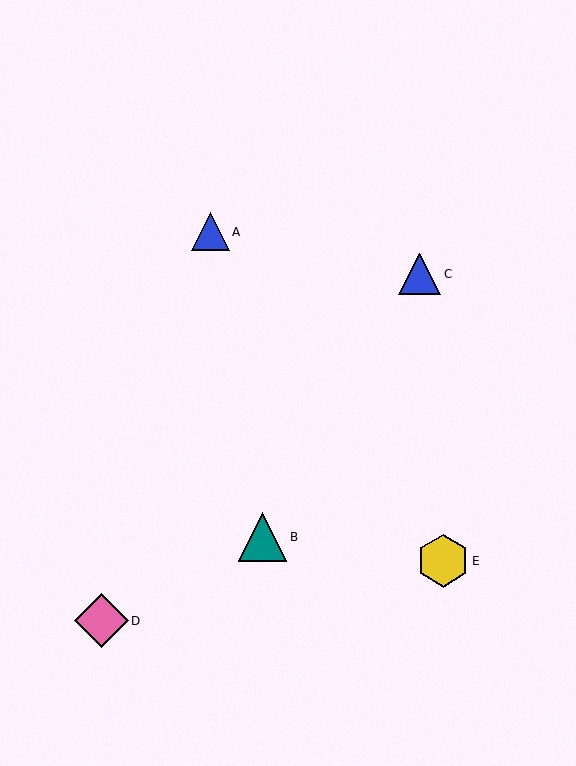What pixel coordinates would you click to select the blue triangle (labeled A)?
Click at (210, 232) to select the blue triangle A.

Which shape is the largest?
The pink diamond (labeled D) is the largest.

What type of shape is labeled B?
Shape B is a teal triangle.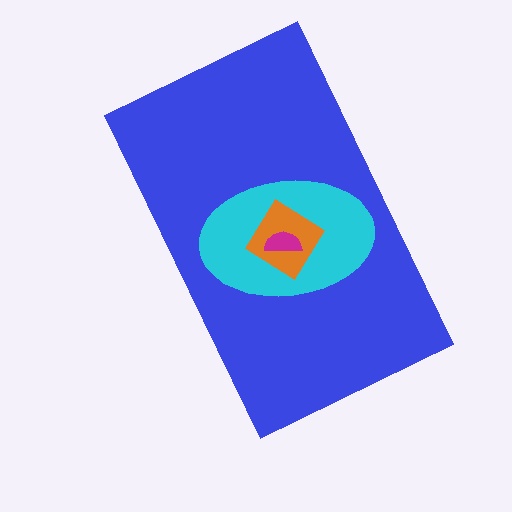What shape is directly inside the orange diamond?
The magenta semicircle.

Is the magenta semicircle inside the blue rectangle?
Yes.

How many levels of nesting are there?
4.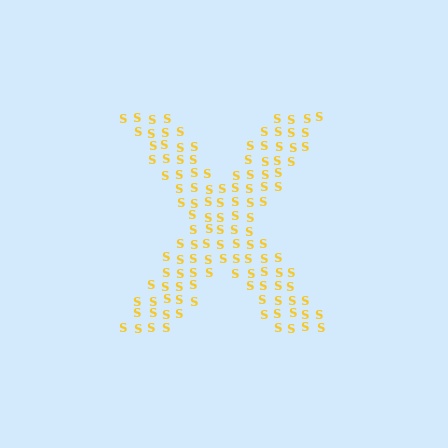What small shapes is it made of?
It is made of small letter S's.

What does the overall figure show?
The overall figure shows the letter X.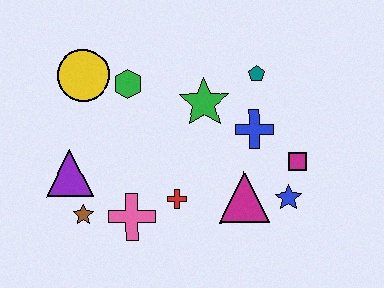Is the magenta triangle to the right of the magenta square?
No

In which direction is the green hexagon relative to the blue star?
The green hexagon is to the left of the blue star.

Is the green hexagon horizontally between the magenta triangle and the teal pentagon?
No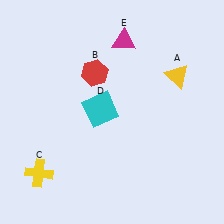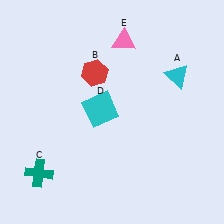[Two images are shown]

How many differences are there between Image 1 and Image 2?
There are 3 differences between the two images.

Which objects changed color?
A changed from yellow to cyan. C changed from yellow to teal. E changed from magenta to pink.